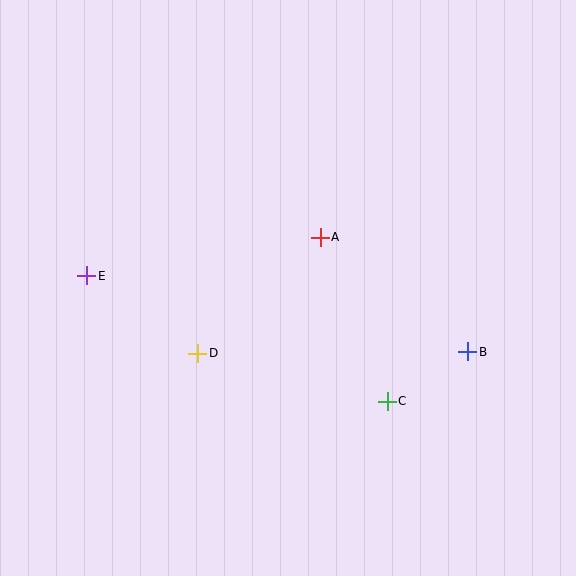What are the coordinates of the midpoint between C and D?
The midpoint between C and D is at (293, 377).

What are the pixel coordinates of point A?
Point A is at (320, 237).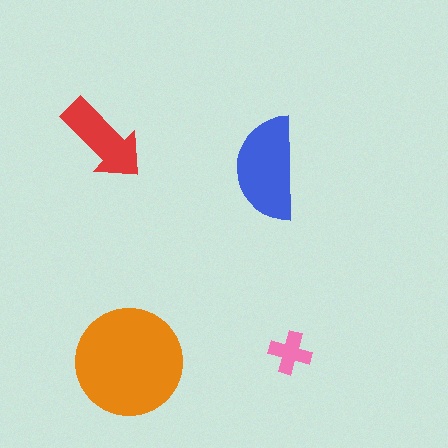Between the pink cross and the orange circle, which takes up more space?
The orange circle.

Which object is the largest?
The orange circle.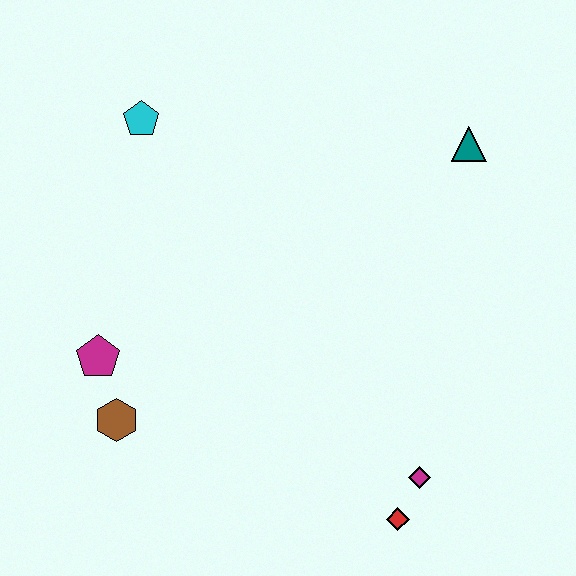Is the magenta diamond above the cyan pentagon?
No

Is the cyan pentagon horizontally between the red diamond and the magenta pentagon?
Yes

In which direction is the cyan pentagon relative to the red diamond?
The cyan pentagon is above the red diamond.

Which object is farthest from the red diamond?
The cyan pentagon is farthest from the red diamond.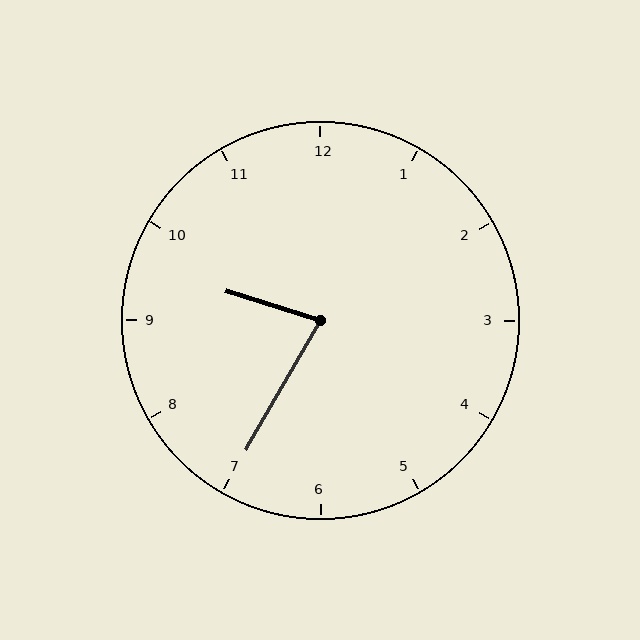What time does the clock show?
9:35.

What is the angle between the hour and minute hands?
Approximately 78 degrees.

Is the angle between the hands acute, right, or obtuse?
It is acute.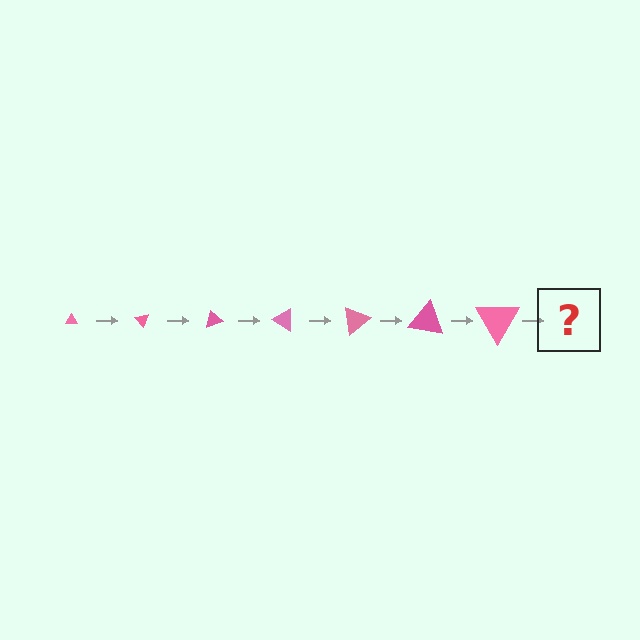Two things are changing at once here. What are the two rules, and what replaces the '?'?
The two rules are that the triangle grows larger each step and it rotates 50 degrees each step. The '?' should be a triangle, larger than the previous one and rotated 350 degrees from the start.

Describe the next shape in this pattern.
It should be a triangle, larger than the previous one and rotated 350 degrees from the start.